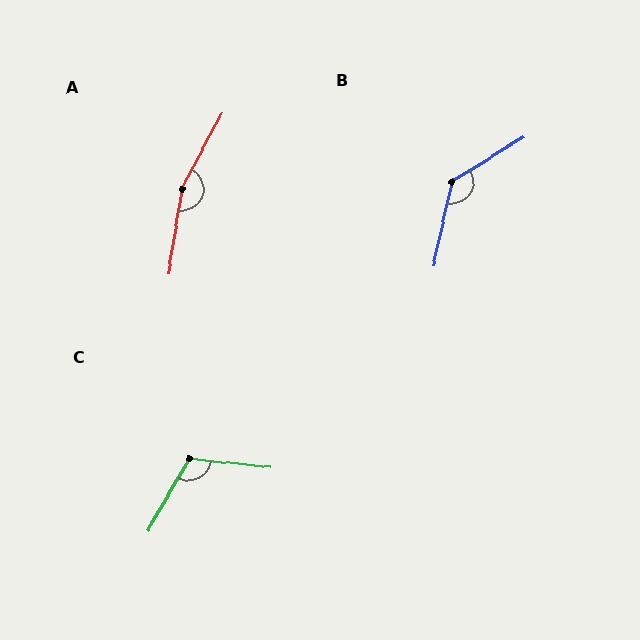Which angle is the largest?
A, at approximately 162 degrees.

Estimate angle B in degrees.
Approximately 134 degrees.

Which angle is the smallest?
C, at approximately 114 degrees.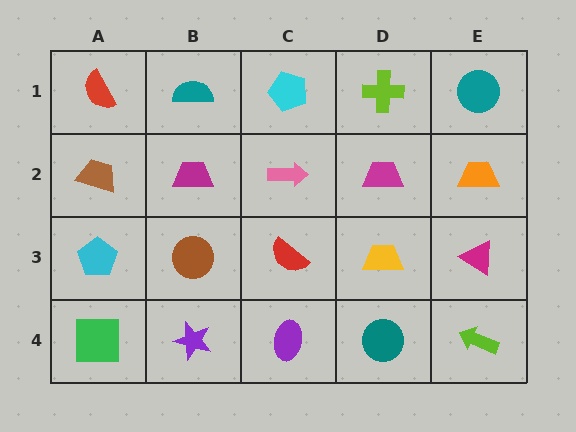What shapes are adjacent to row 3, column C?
A pink arrow (row 2, column C), a purple ellipse (row 4, column C), a brown circle (row 3, column B), a yellow trapezoid (row 3, column D).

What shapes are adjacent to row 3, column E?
An orange trapezoid (row 2, column E), a lime arrow (row 4, column E), a yellow trapezoid (row 3, column D).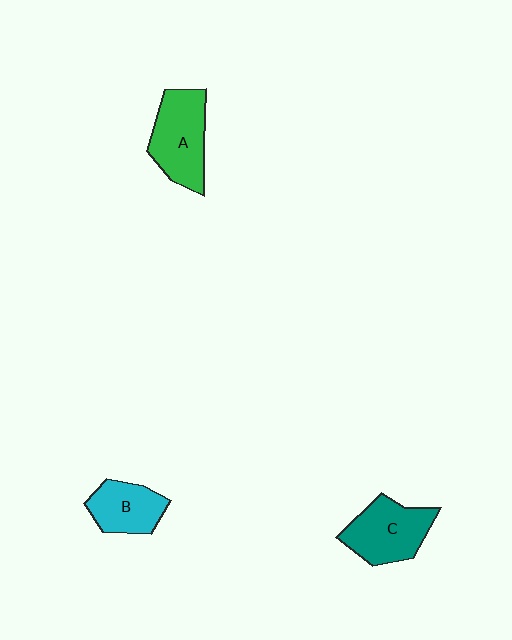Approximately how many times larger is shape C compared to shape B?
Approximately 1.3 times.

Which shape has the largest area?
Shape A (green).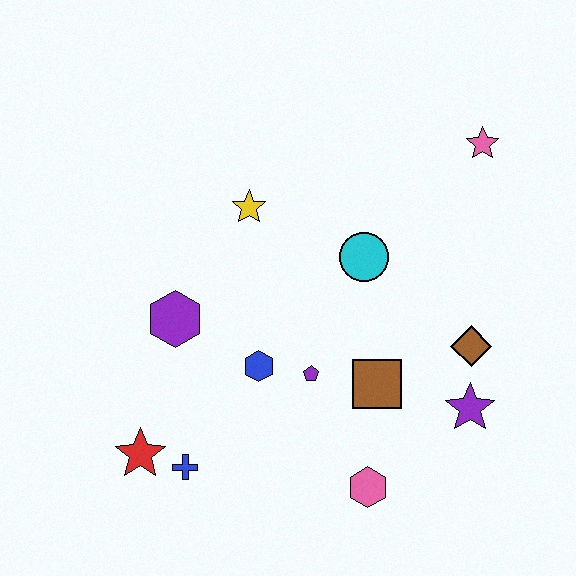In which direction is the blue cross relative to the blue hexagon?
The blue cross is below the blue hexagon.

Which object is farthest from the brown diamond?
The red star is farthest from the brown diamond.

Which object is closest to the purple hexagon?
The blue hexagon is closest to the purple hexagon.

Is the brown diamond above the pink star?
No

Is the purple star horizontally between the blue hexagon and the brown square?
No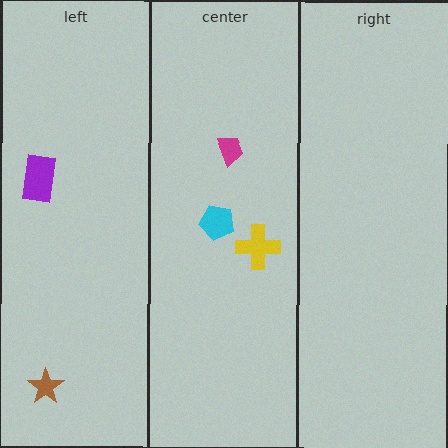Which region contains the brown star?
The left region.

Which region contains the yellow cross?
The center region.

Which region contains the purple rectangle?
The left region.